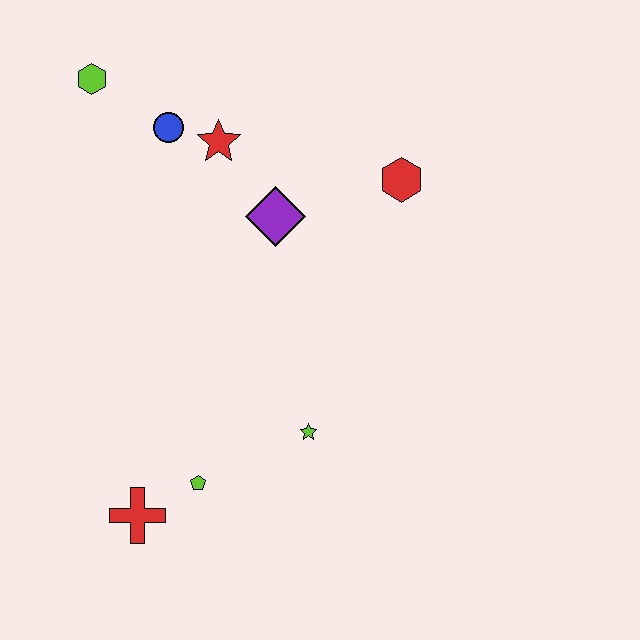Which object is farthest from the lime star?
The lime hexagon is farthest from the lime star.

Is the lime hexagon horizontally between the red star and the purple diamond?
No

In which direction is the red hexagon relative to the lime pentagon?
The red hexagon is above the lime pentagon.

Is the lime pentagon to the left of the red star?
Yes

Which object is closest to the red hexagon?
The purple diamond is closest to the red hexagon.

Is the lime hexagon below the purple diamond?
No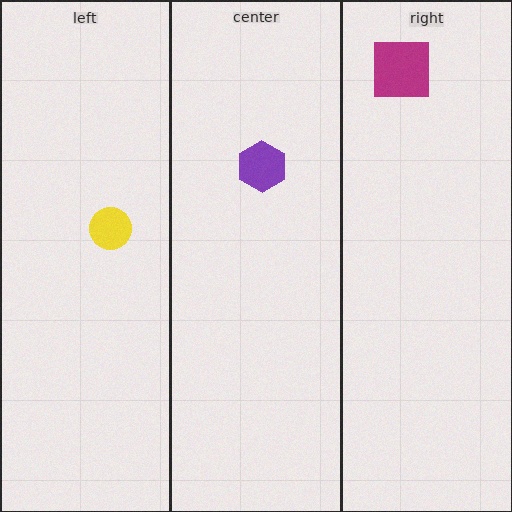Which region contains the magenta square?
The right region.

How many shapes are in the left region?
1.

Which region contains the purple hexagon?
The center region.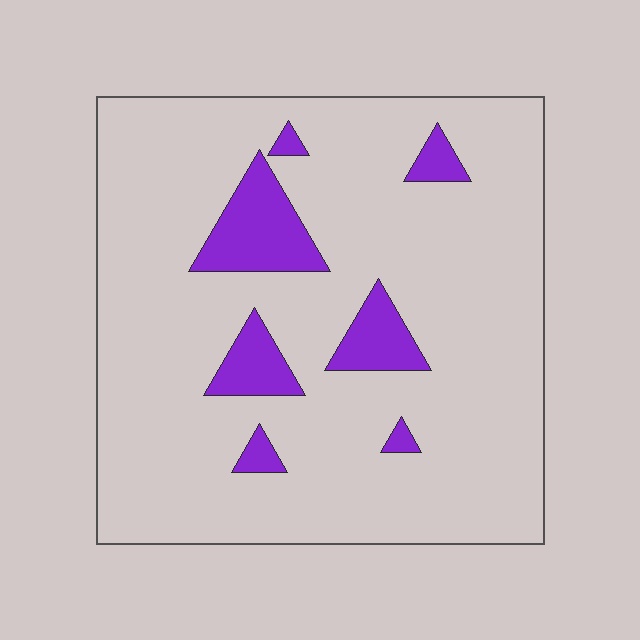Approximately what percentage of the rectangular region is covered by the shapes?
Approximately 10%.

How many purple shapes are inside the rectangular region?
7.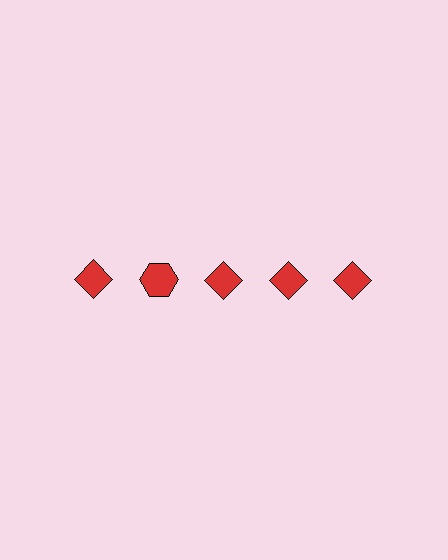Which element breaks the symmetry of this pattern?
The red hexagon in the top row, second from left column breaks the symmetry. All other shapes are red diamonds.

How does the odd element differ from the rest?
It has a different shape: hexagon instead of diamond.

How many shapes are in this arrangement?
There are 5 shapes arranged in a grid pattern.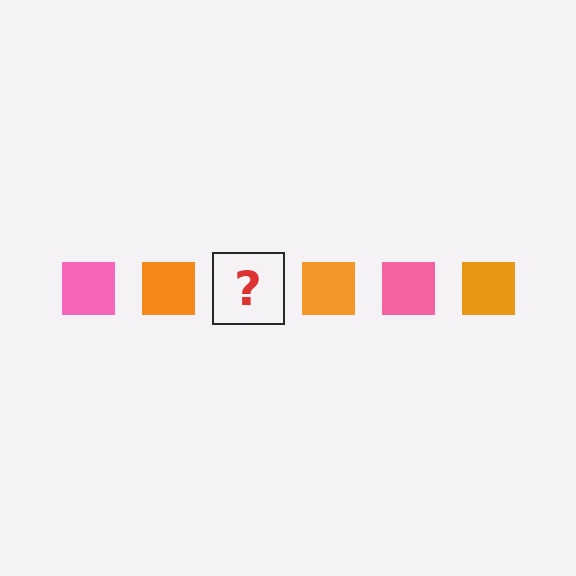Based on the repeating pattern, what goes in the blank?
The blank should be a pink square.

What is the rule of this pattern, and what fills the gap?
The rule is that the pattern cycles through pink, orange squares. The gap should be filled with a pink square.